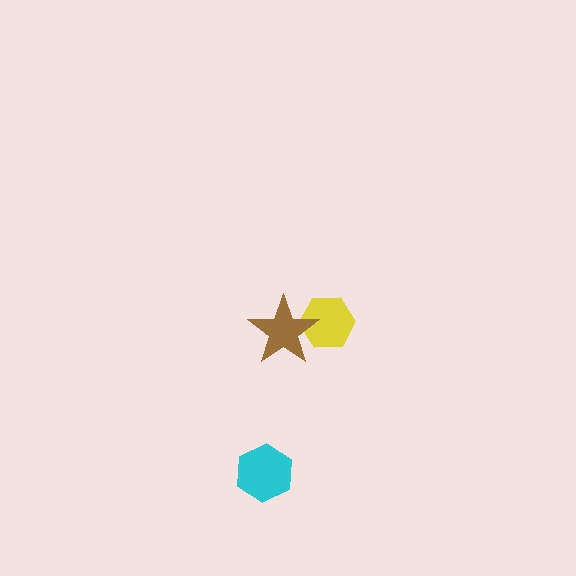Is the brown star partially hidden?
No, no other shape covers it.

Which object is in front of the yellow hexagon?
The brown star is in front of the yellow hexagon.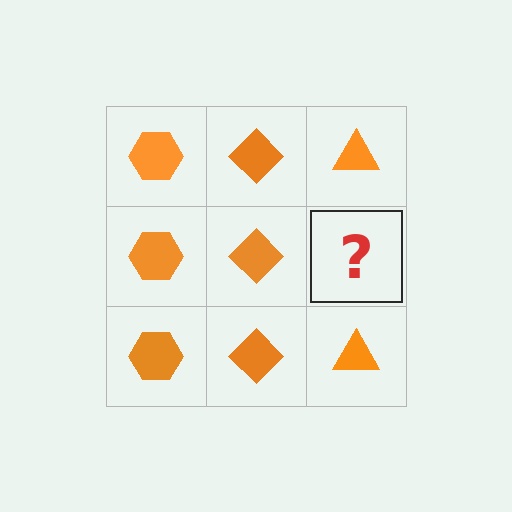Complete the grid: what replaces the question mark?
The question mark should be replaced with an orange triangle.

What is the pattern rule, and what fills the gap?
The rule is that each column has a consistent shape. The gap should be filled with an orange triangle.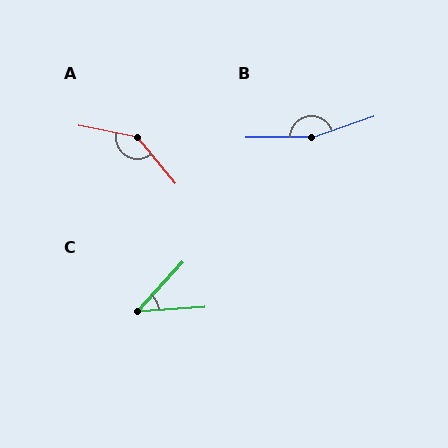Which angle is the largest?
B, at approximately 162 degrees.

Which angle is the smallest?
C, at approximately 44 degrees.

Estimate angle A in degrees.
Approximately 140 degrees.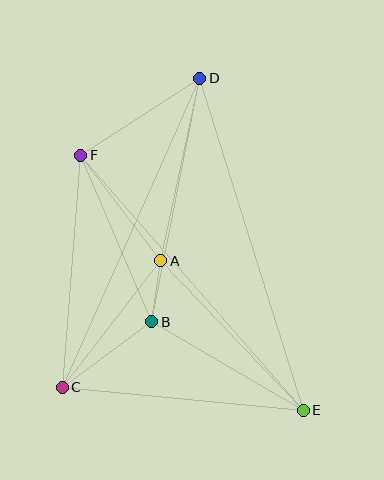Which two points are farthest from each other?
Points D and E are farthest from each other.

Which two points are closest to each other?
Points A and B are closest to each other.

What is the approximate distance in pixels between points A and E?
The distance between A and E is approximately 207 pixels.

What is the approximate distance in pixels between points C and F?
The distance between C and F is approximately 233 pixels.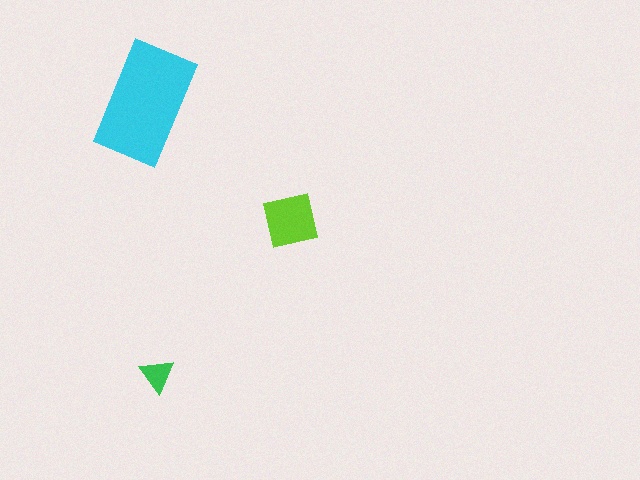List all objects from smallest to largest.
The green triangle, the lime square, the cyan rectangle.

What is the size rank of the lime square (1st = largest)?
2nd.